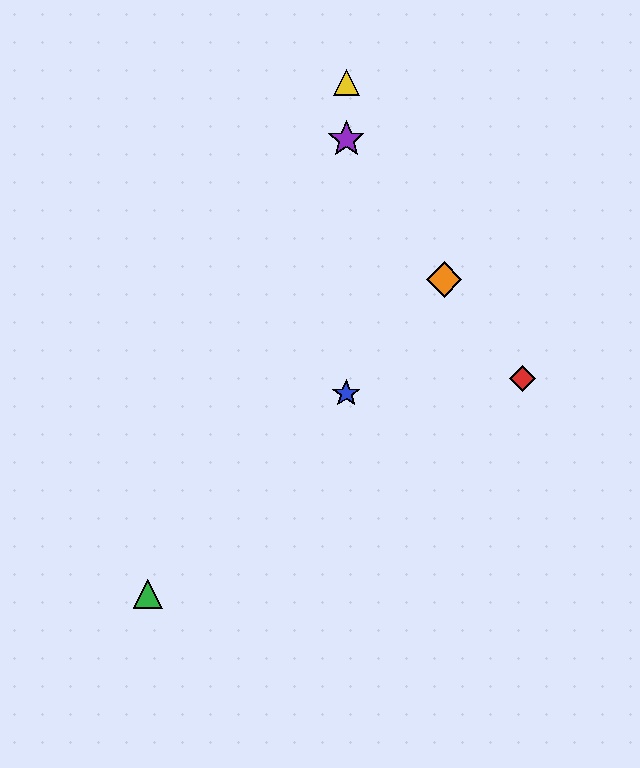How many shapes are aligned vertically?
3 shapes (the blue star, the yellow triangle, the purple star) are aligned vertically.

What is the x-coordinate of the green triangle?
The green triangle is at x≈148.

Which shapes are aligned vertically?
The blue star, the yellow triangle, the purple star are aligned vertically.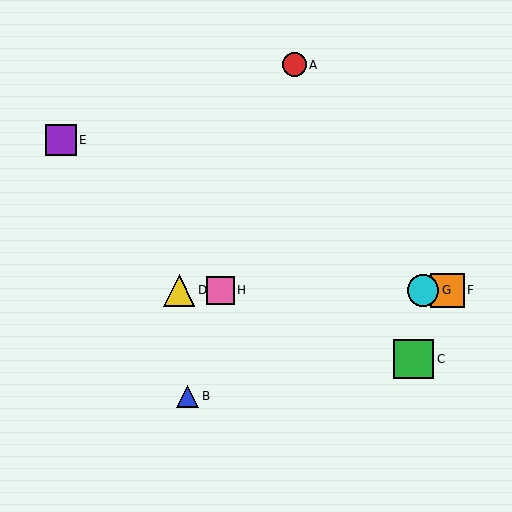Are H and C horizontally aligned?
No, H is at y≈290 and C is at y≈359.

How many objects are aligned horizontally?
4 objects (D, F, G, H) are aligned horizontally.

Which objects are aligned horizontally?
Objects D, F, G, H are aligned horizontally.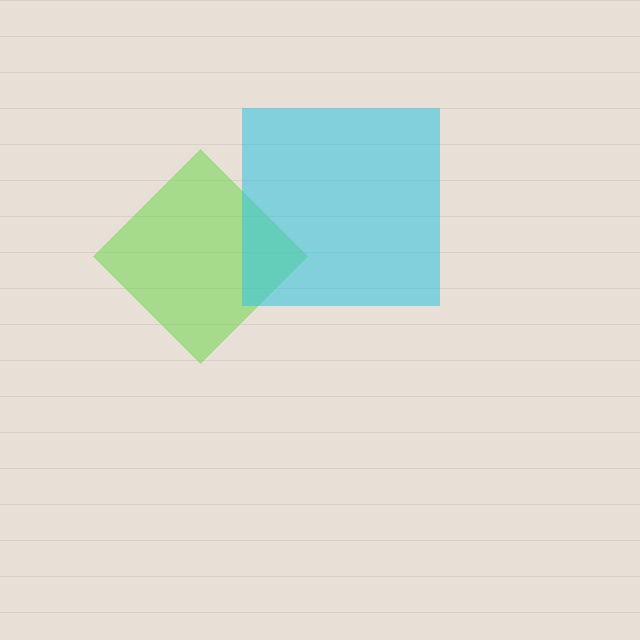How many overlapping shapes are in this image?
There are 2 overlapping shapes in the image.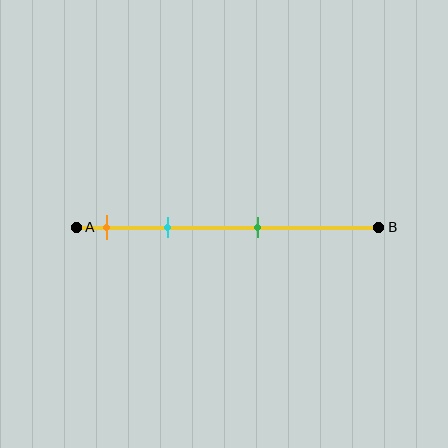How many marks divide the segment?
There are 3 marks dividing the segment.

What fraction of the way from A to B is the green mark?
The green mark is approximately 60% (0.6) of the way from A to B.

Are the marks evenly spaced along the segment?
No, the marks are not evenly spaced.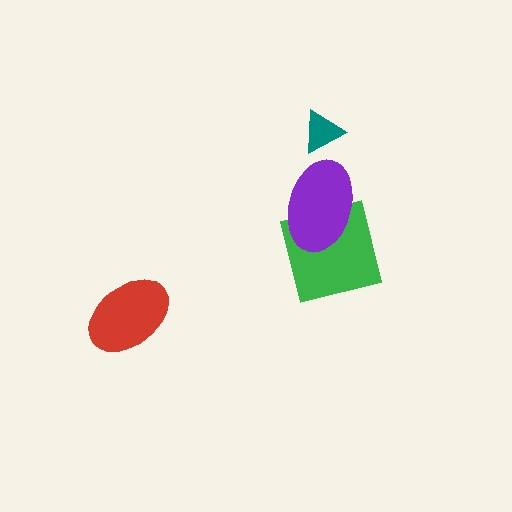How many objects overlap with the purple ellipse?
1 object overlaps with the purple ellipse.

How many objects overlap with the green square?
1 object overlaps with the green square.